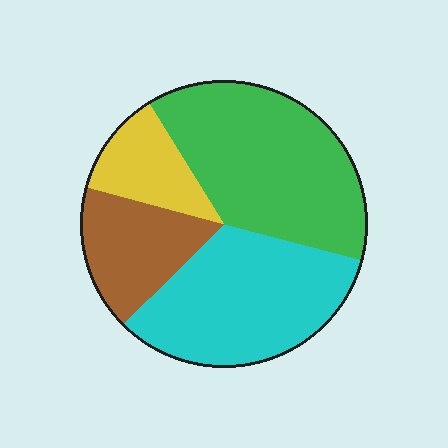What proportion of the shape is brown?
Brown covers 17% of the shape.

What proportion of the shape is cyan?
Cyan takes up about one third (1/3) of the shape.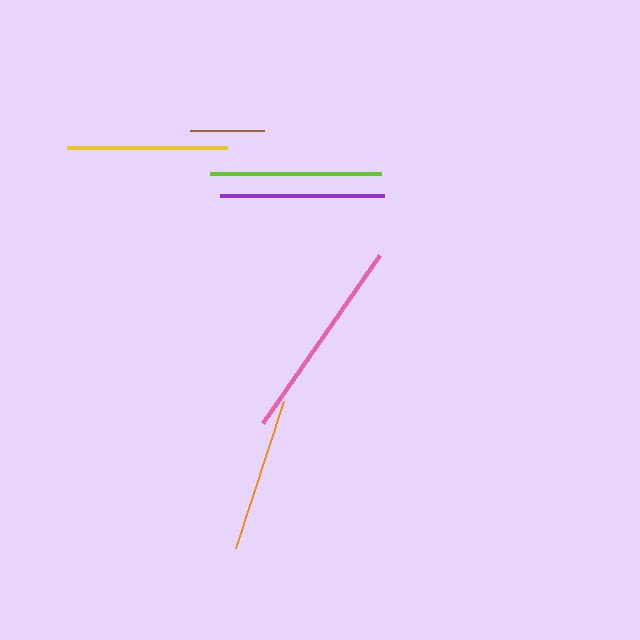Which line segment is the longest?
The pink line is the longest at approximately 205 pixels.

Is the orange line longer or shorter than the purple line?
The purple line is longer than the orange line.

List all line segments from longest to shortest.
From longest to shortest: pink, lime, purple, yellow, orange, brown.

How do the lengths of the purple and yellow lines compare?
The purple and yellow lines are approximately the same length.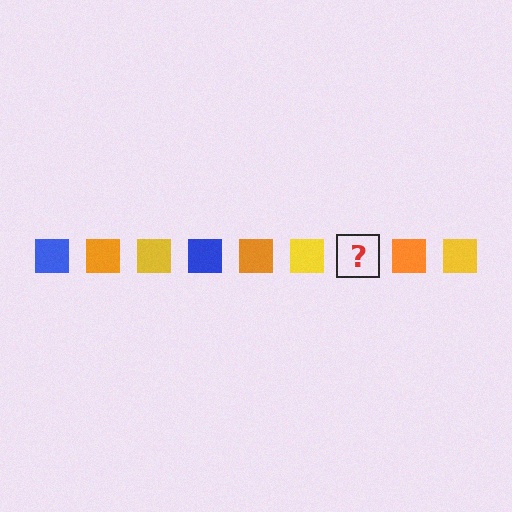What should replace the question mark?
The question mark should be replaced with a blue square.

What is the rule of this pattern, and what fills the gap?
The rule is that the pattern cycles through blue, orange, yellow squares. The gap should be filled with a blue square.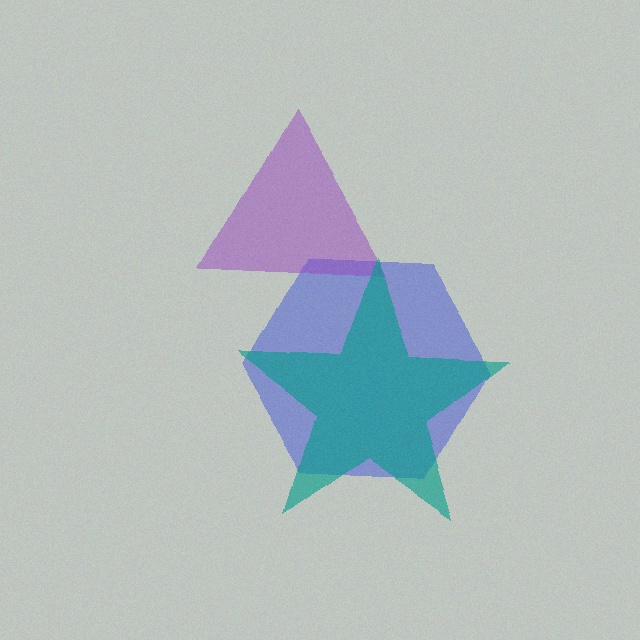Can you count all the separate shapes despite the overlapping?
Yes, there are 3 separate shapes.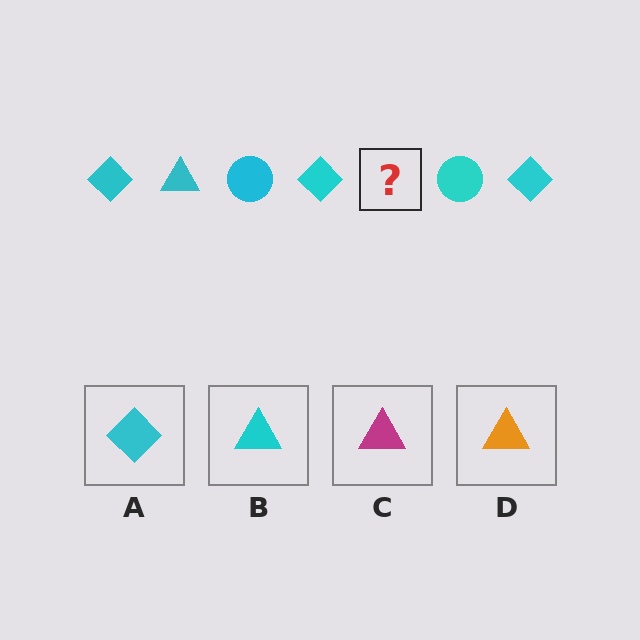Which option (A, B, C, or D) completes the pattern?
B.